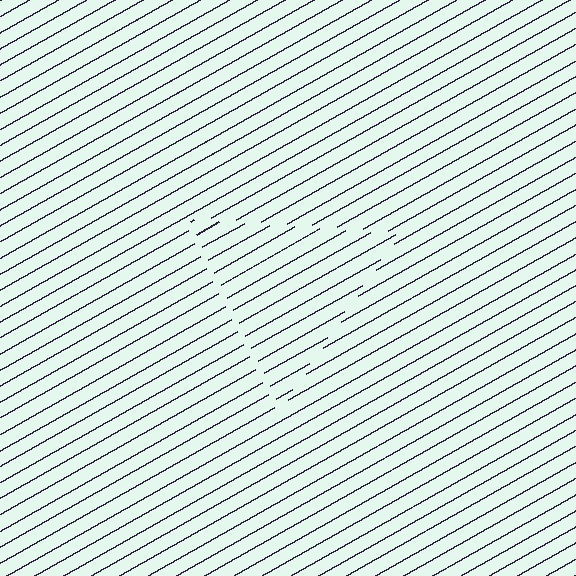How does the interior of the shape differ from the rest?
The interior of the shape contains the same grating, shifted by half a period — the contour is defined by the phase discontinuity where line-ends from the inner and outer gratings abut.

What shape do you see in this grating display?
An illusory triangle. The interior of the shape contains the same grating, shifted by half a period — the contour is defined by the phase discontinuity where line-ends from the inner and outer gratings abut.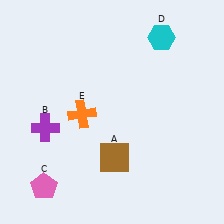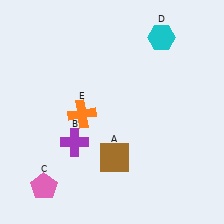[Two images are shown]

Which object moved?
The purple cross (B) moved right.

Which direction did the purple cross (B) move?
The purple cross (B) moved right.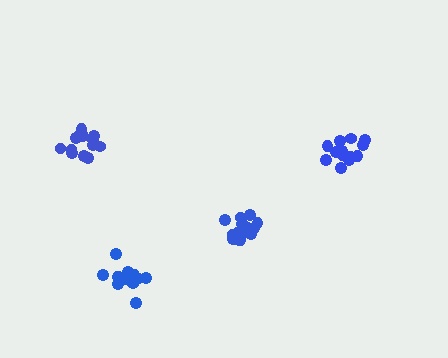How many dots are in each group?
Group 1: 14 dots, Group 2: 13 dots, Group 3: 13 dots, Group 4: 17 dots (57 total).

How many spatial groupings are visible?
There are 4 spatial groupings.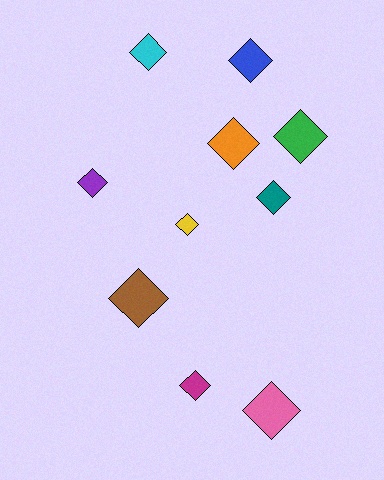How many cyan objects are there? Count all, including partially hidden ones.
There is 1 cyan object.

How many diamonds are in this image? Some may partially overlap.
There are 10 diamonds.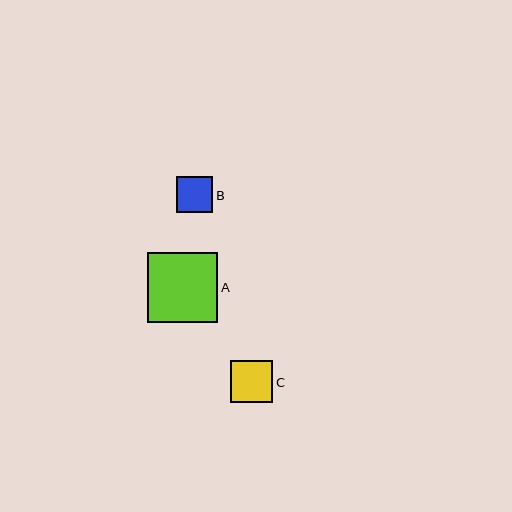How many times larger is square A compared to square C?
Square A is approximately 1.7 times the size of square C.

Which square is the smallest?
Square B is the smallest with a size of approximately 36 pixels.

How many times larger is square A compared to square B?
Square A is approximately 1.9 times the size of square B.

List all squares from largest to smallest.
From largest to smallest: A, C, B.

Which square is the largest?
Square A is the largest with a size of approximately 70 pixels.